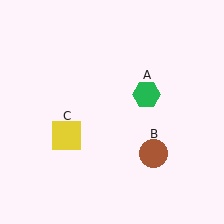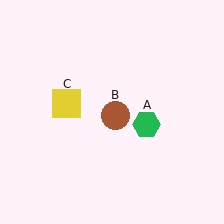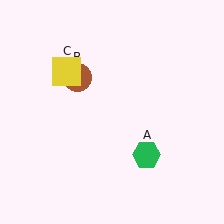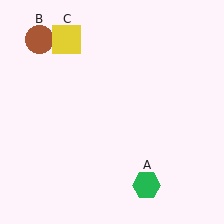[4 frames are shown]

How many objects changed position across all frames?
3 objects changed position: green hexagon (object A), brown circle (object B), yellow square (object C).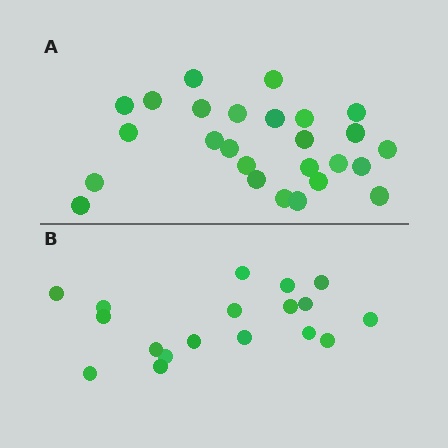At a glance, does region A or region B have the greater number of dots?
Region A (the top region) has more dots.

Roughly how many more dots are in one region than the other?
Region A has roughly 8 or so more dots than region B.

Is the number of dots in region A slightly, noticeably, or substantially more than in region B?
Region A has noticeably more, but not dramatically so. The ratio is roughly 1.4 to 1.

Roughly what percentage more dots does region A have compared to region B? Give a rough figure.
About 45% more.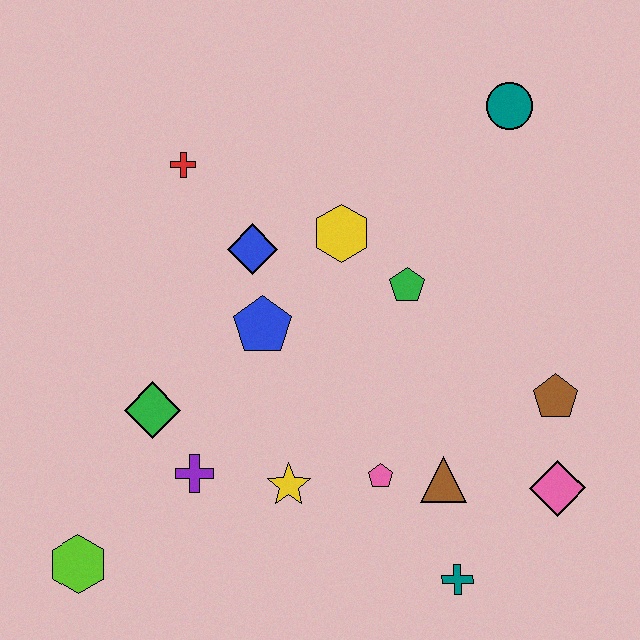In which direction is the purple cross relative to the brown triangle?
The purple cross is to the left of the brown triangle.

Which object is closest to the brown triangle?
The pink pentagon is closest to the brown triangle.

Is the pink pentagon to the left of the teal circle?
Yes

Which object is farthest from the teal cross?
The red cross is farthest from the teal cross.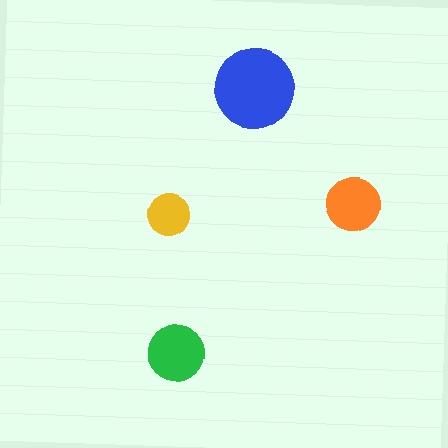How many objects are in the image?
There are 4 objects in the image.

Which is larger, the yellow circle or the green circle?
The green one.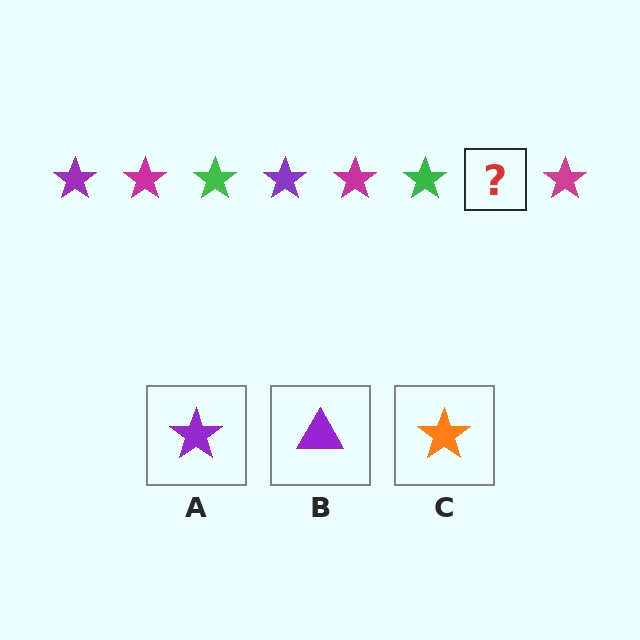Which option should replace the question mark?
Option A.